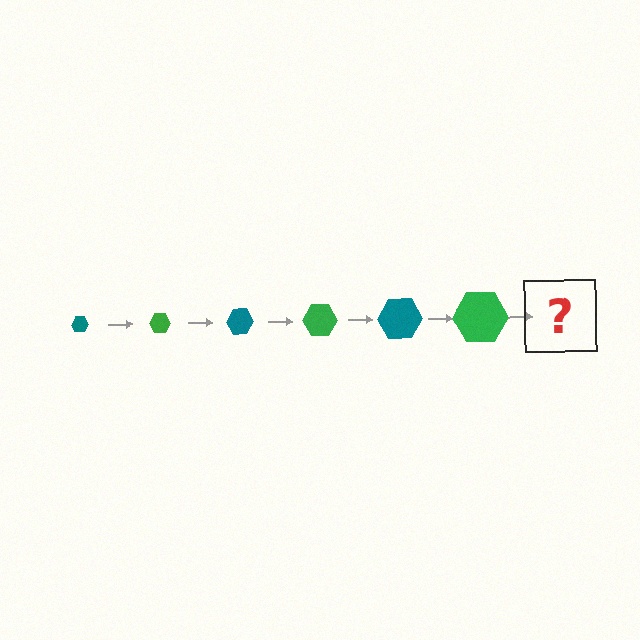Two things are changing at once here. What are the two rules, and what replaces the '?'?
The two rules are that the hexagon grows larger each step and the color cycles through teal and green. The '?' should be a teal hexagon, larger than the previous one.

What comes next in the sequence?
The next element should be a teal hexagon, larger than the previous one.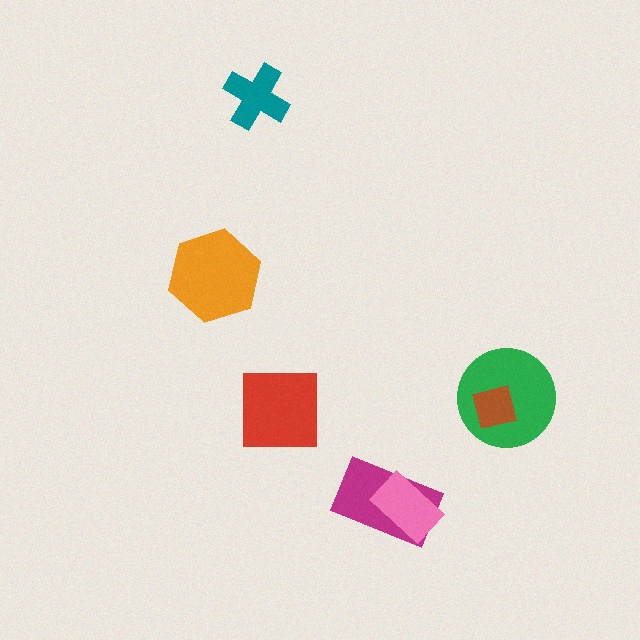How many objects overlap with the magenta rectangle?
1 object overlaps with the magenta rectangle.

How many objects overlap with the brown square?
1 object overlaps with the brown square.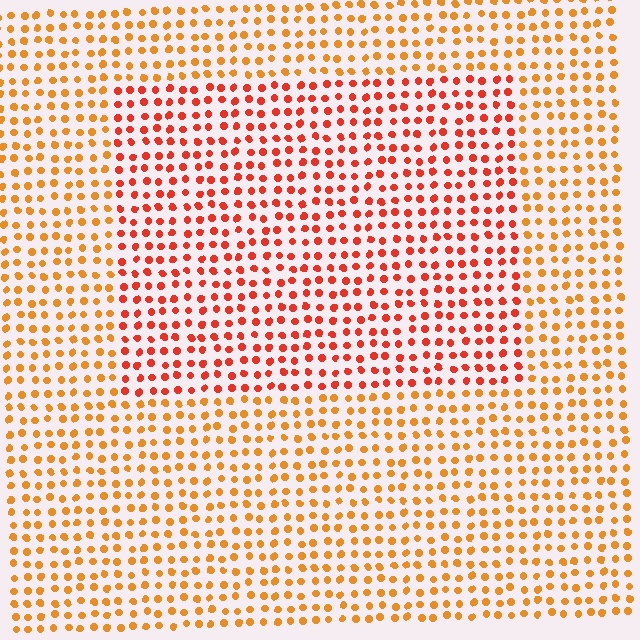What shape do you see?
I see a rectangle.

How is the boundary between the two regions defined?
The boundary is defined purely by a slight shift in hue (about 29 degrees). Spacing, size, and orientation are identical on both sides.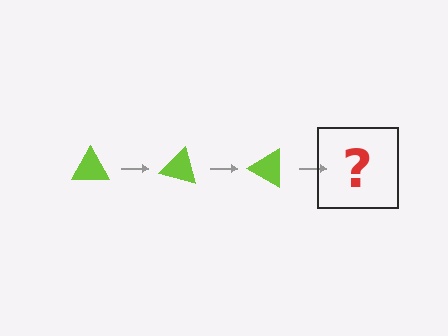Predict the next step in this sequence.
The next step is a lime triangle rotated 45 degrees.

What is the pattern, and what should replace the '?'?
The pattern is that the triangle rotates 15 degrees each step. The '?' should be a lime triangle rotated 45 degrees.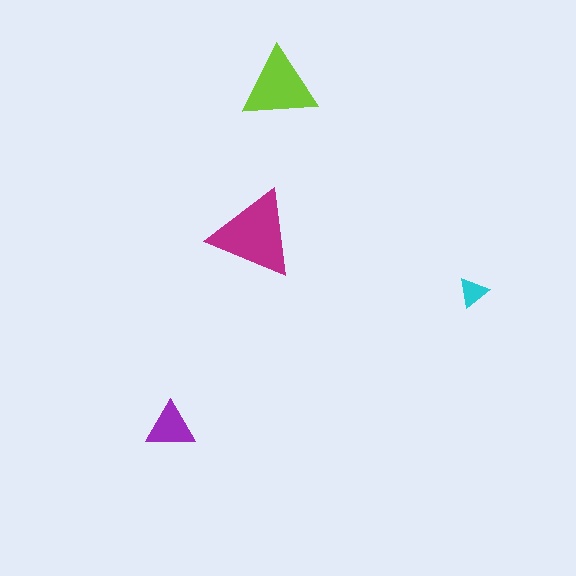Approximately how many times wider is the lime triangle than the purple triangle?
About 1.5 times wider.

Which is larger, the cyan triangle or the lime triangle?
The lime one.